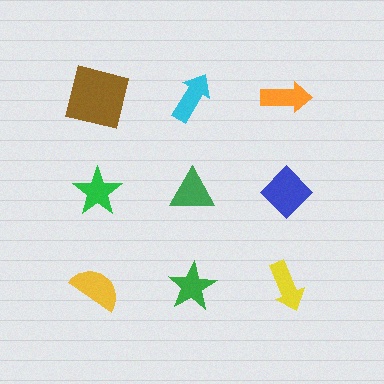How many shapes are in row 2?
3 shapes.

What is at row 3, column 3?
A yellow arrow.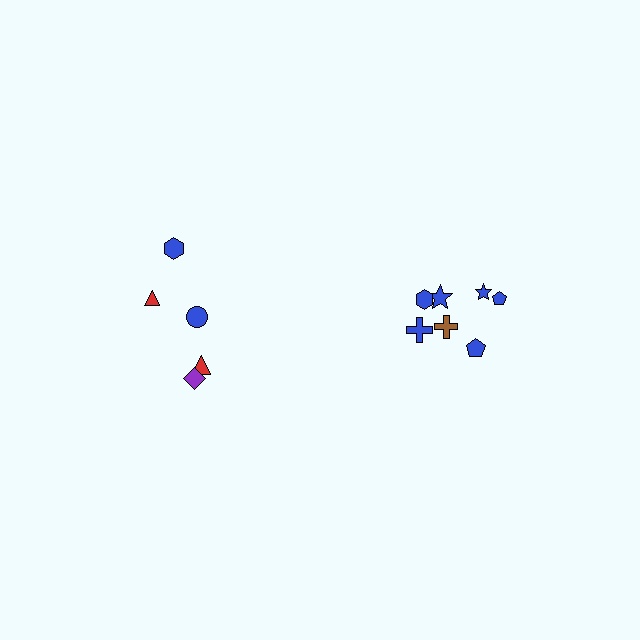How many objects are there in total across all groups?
There are 12 objects.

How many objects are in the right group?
There are 7 objects.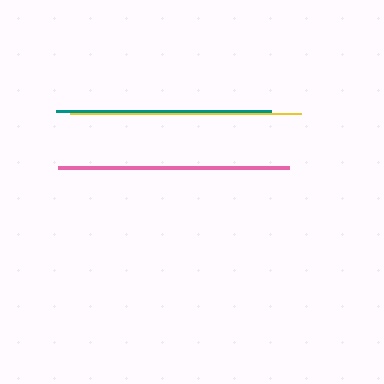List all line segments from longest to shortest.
From longest to shortest: pink, yellow, teal.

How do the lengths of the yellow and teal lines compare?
The yellow and teal lines are approximately the same length.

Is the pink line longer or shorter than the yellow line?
The pink line is longer than the yellow line.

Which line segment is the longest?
The pink line is the longest at approximately 231 pixels.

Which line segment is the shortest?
The teal line is the shortest at approximately 216 pixels.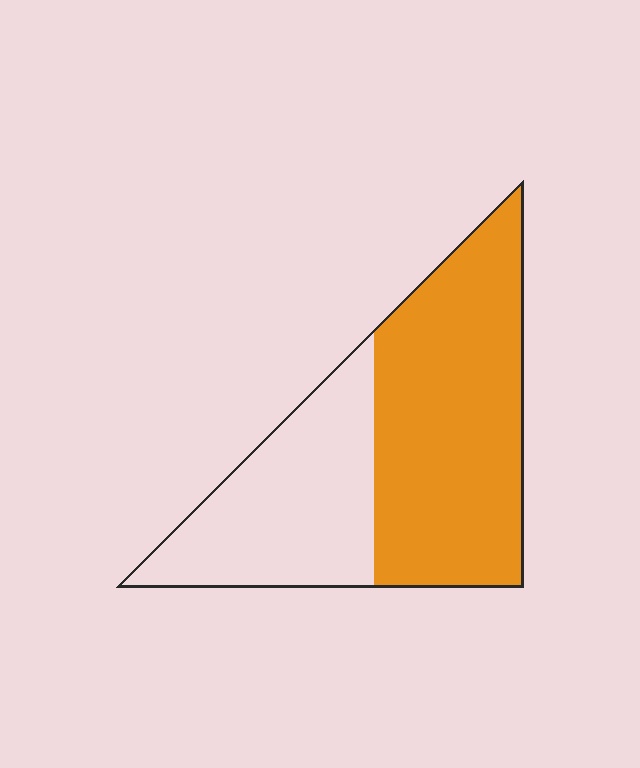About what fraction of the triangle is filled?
About three fifths (3/5).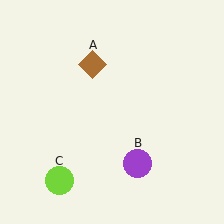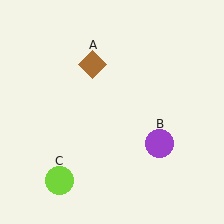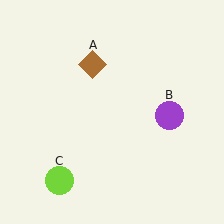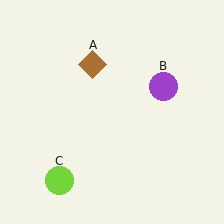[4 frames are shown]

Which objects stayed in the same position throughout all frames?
Brown diamond (object A) and lime circle (object C) remained stationary.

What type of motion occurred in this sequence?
The purple circle (object B) rotated counterclockwise around the center of the scene.